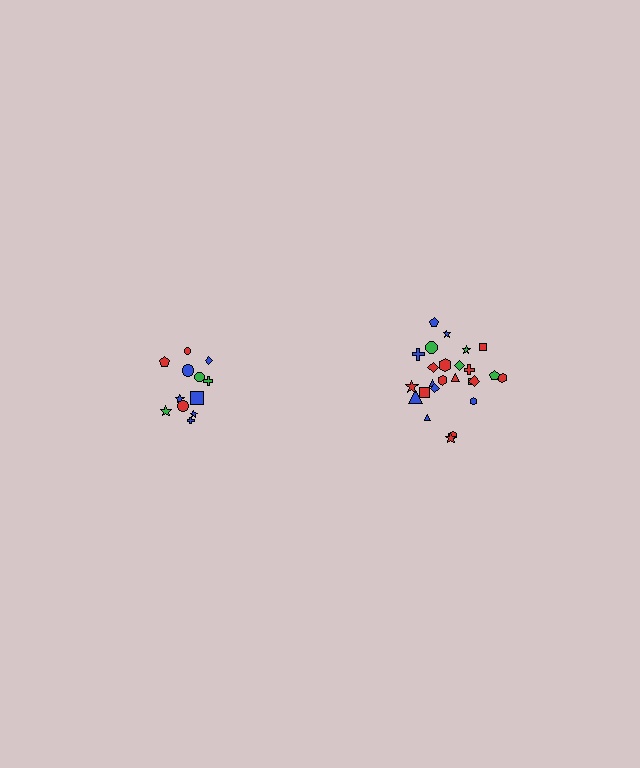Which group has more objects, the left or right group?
The right group.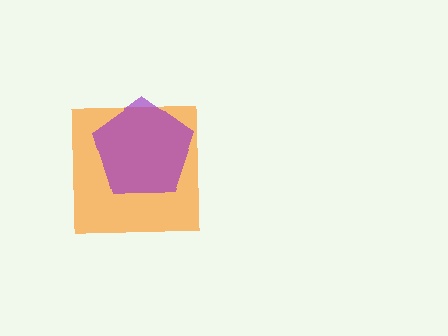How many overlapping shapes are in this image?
There are 2 overlapping shapes in the image.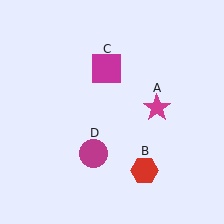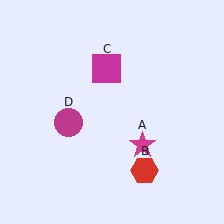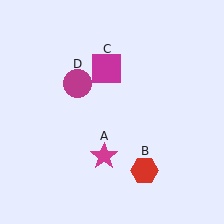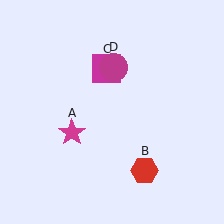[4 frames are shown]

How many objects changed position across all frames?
2 objects changed position: magenta star (object A), magenta circle (object D).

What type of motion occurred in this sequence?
The magenta star (object A), magenta circle (object D) rotated clockwise around the center of the scene.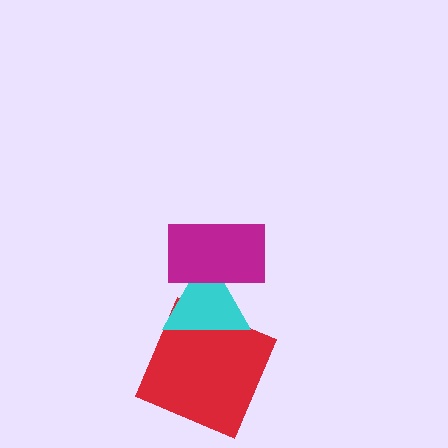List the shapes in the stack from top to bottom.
From top to bottom: the magenta rectangle, the cyan triangle, the red square.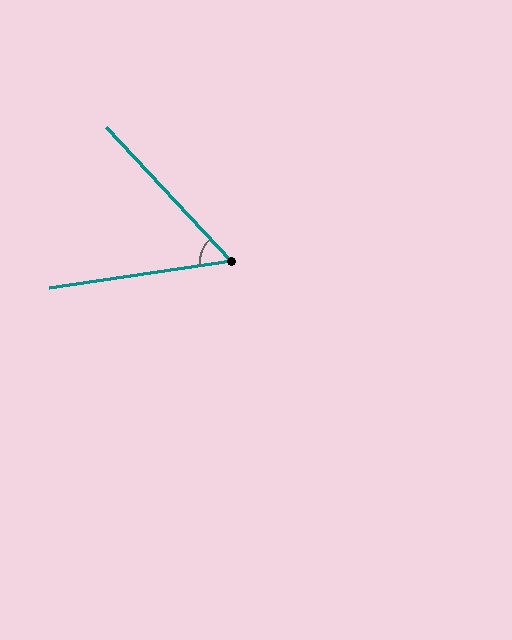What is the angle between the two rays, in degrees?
Approximately 55 degrees.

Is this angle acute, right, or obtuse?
It is acute.